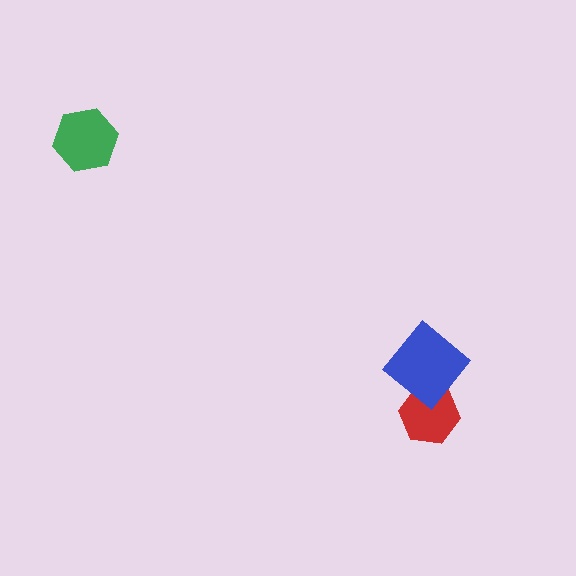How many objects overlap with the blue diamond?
1 object overlaps with the blue diamond.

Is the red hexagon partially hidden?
Yes, it is partially covered by another shape.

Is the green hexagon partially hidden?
No, no other shape covers it.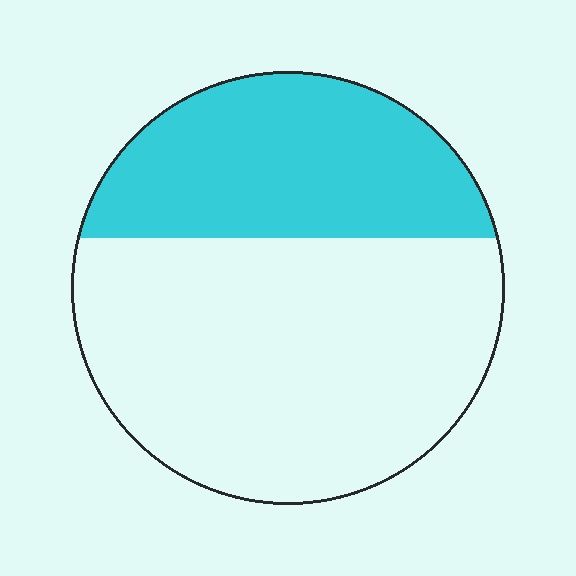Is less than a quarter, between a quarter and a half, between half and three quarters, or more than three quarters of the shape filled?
Between a quarter and a half.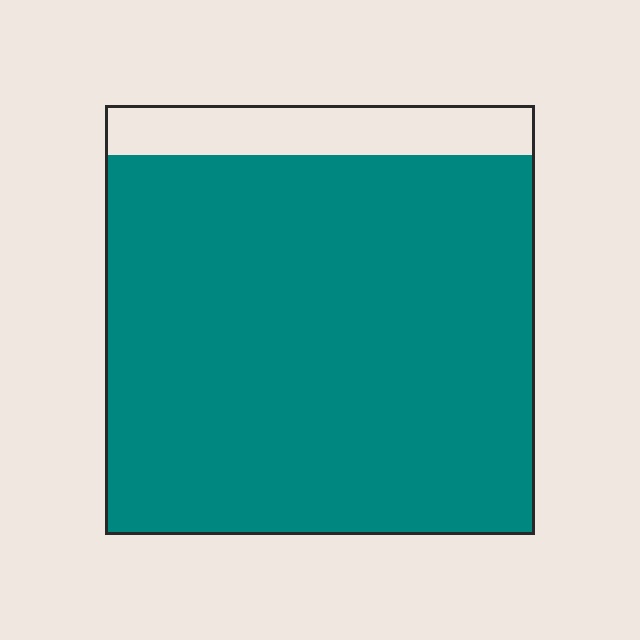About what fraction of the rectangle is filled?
About seven eighths (7/8).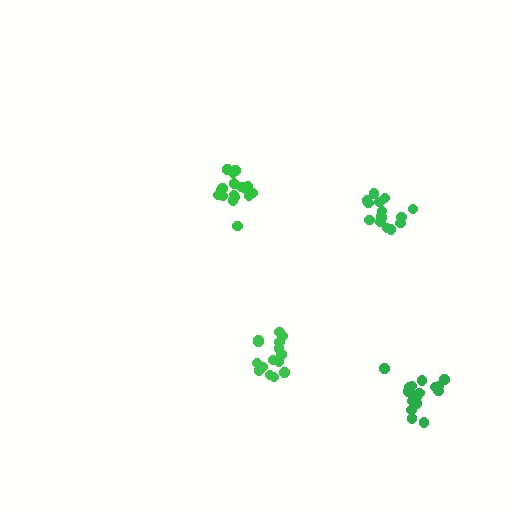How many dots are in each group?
Group 1: 17 dots, Group 2: 17 dots, Group 3: 15 dots, Group 4: 18 dots (67 total).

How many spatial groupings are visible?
There are 4 spatial groupings.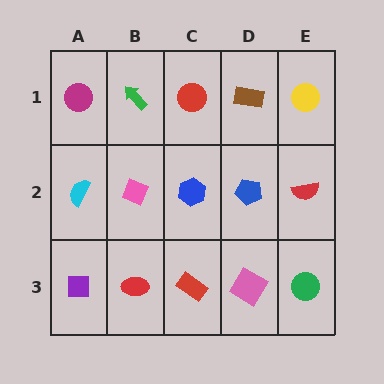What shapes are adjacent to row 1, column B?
A pink diamond (row 2, column B), a magenta circle (row 1, column A), a red circle (row 1, column C).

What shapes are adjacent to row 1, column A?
A cyan semicircle (row 2, column A), a green arrow (row 1, column B).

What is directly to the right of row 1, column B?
A red circle.